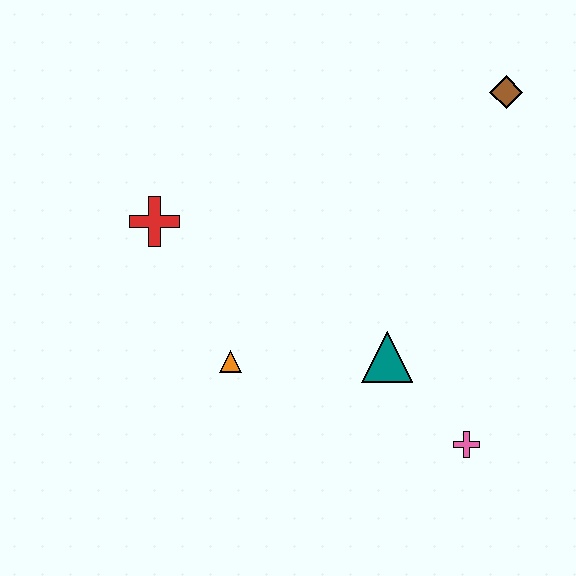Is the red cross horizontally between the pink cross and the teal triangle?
No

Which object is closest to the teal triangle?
The pink cross is closest to the teal triangle.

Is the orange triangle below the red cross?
Yes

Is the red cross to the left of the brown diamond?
Yes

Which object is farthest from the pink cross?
The red cross is farthest from the pink cross.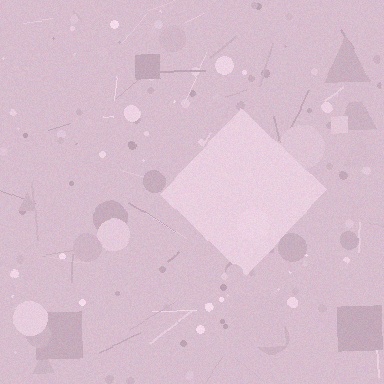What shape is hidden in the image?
A diamond is hidden in the image.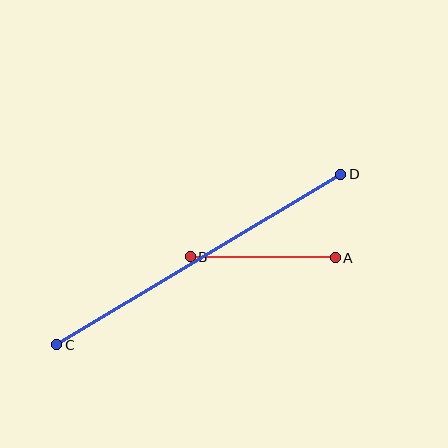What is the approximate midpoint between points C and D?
The midpoint is at approximately (199, 260) pixels.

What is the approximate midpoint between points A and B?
The midpoint is at approximately (263, 257) pixels.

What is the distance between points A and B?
The distance is approximately 145 pixels.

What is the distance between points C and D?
The distance is approximately 331 pixels.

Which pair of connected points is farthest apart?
Points C and D are farthest apart.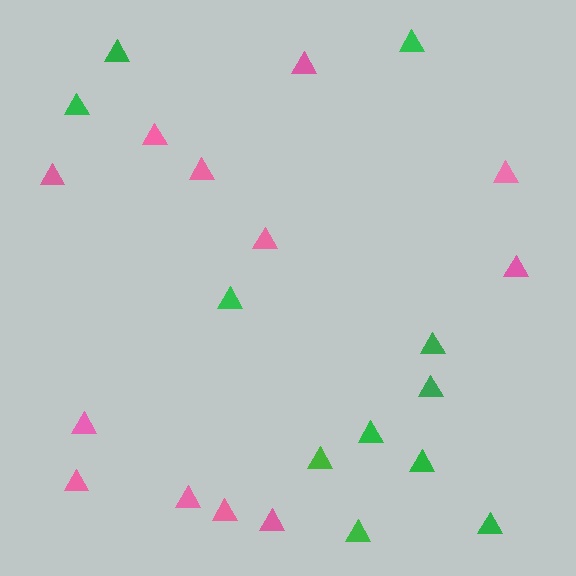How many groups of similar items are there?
There are 2 groups: one group of pink triangles (12) and one group of green triangles (11).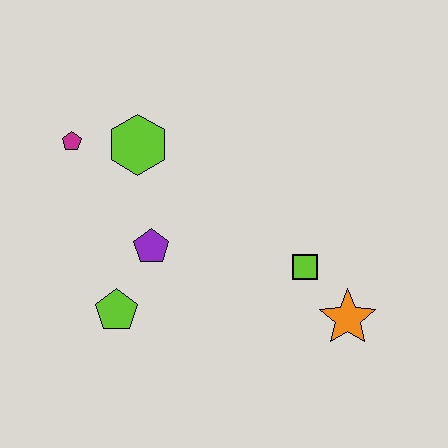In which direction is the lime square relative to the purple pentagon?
The lime square is to the right of the purple pentagon.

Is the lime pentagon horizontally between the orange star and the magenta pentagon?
Yes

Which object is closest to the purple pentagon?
The lime pentagon is closest to the purple pentagon.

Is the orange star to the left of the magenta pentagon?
No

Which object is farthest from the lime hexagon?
The orange star is farthest from the lime hexagon.